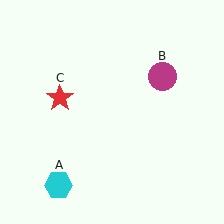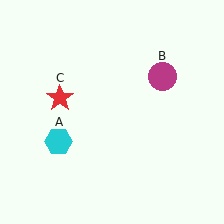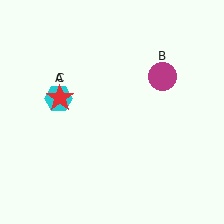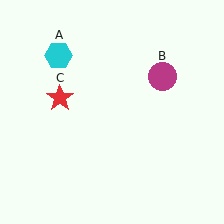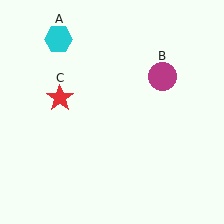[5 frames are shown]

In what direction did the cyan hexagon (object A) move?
The cyan hexagon (object A) moved up.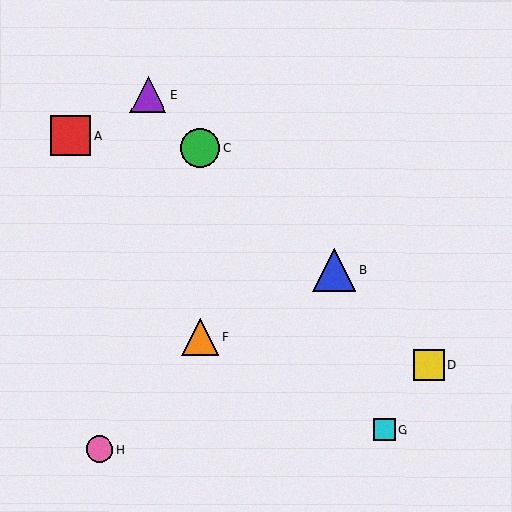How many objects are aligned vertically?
2 objects (C, F) are aligned vertically.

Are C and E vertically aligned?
No, C is at x≈201 and E is at x≈148.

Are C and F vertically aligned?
Yes, both are at x≈201.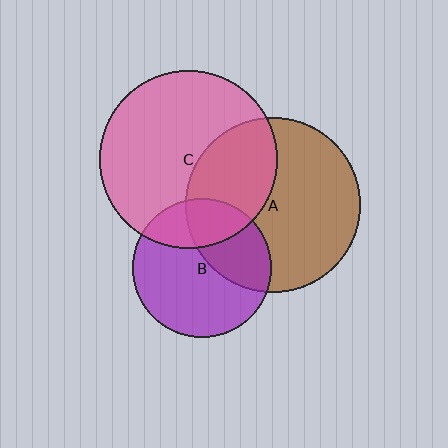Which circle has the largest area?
Circle C (pink).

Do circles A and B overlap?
Yes.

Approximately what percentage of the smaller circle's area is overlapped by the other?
Approximately 35%.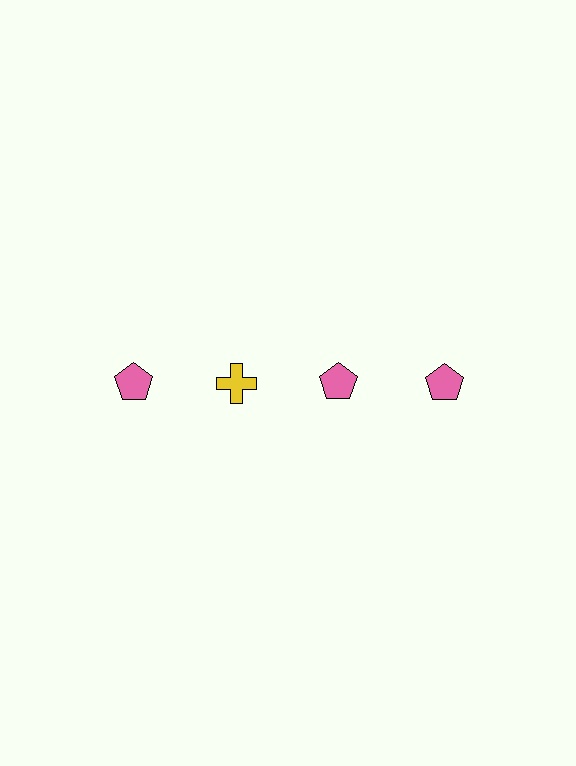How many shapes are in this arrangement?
There are 4 shapes arranged in a grid pattern.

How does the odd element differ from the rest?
It differs in both color (yellow instead of pink) and shape (cross instead of pentagon).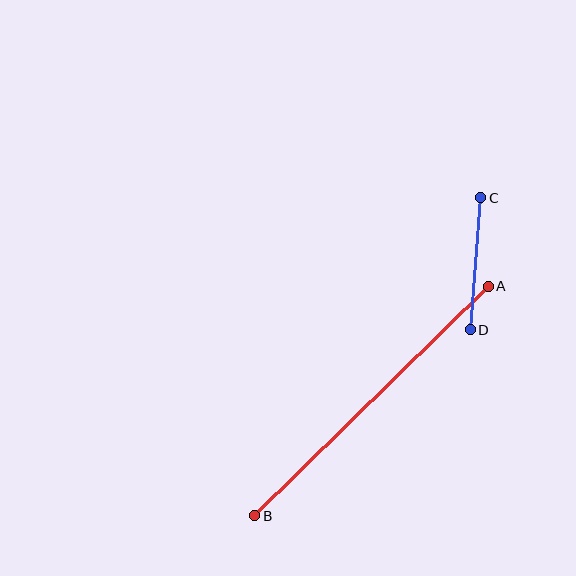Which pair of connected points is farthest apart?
Points A and B are farthest apart.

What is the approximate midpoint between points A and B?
The midpoint is at approximately (372, 401) pixels.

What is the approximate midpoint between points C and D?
The midpoint is at approximately (475, 264) pixels.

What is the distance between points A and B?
The distance is approximately 328 pixels.